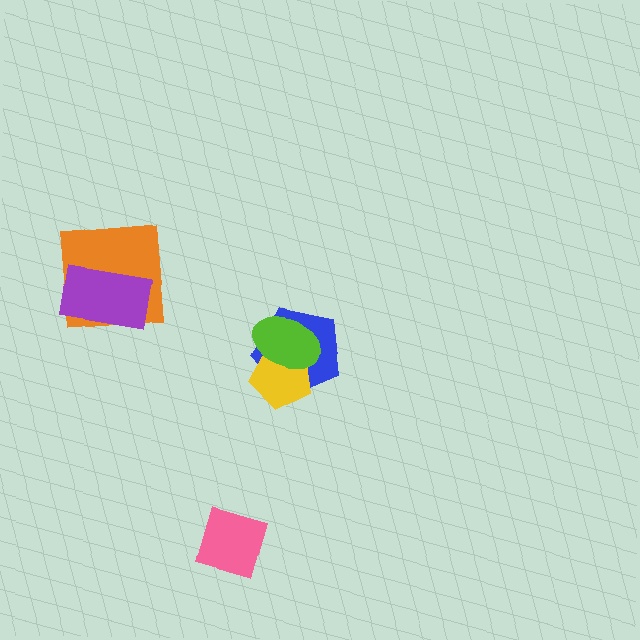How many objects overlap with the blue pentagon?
2 objects overlap with the blue pentagon.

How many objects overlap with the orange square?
1 object overlaps with the orange square.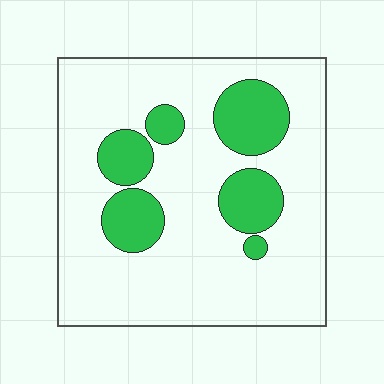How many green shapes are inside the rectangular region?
6.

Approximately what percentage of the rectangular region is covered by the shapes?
Approximately 20%.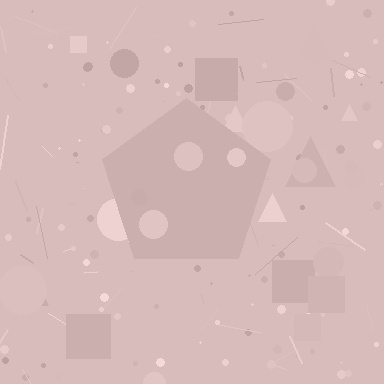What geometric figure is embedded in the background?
A pentagon is embedded in the background.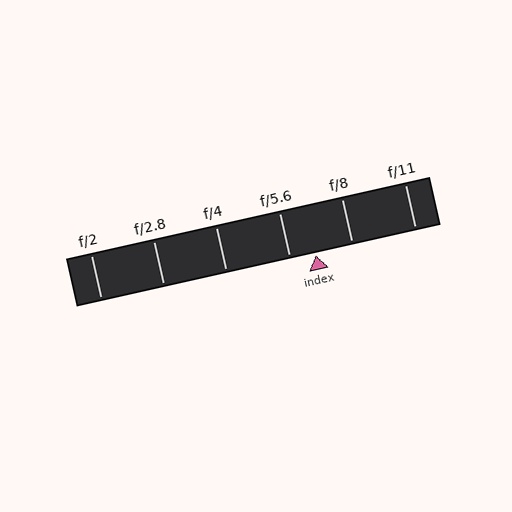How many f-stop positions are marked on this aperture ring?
There are 6 f-stop positions marked.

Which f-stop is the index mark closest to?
The index mark is closest to f/5.6.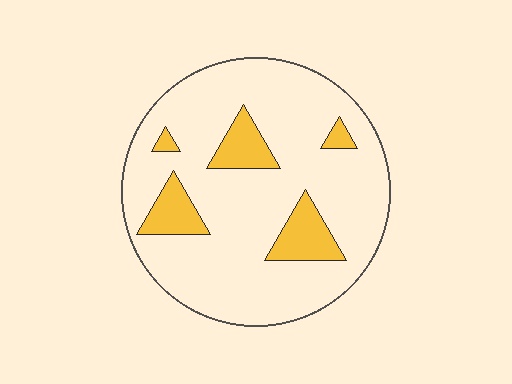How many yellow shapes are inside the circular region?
5.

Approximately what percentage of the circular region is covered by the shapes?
Approximately 15%.